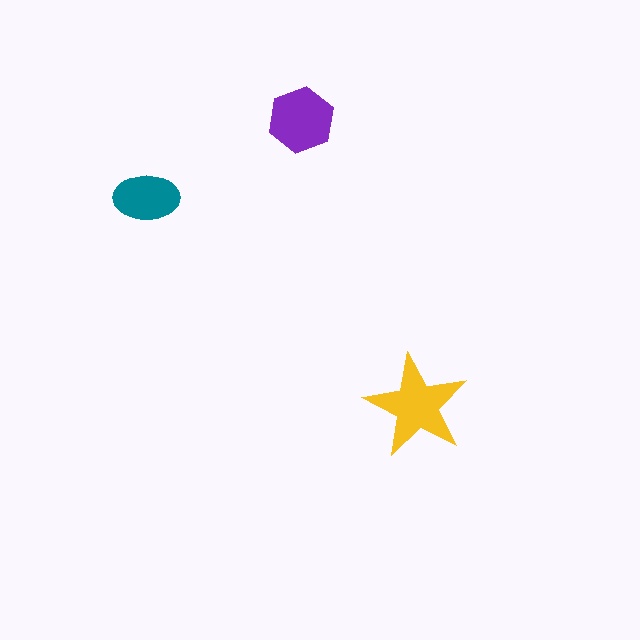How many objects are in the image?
There are 3 objects in the image.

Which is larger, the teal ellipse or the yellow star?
The yellow star.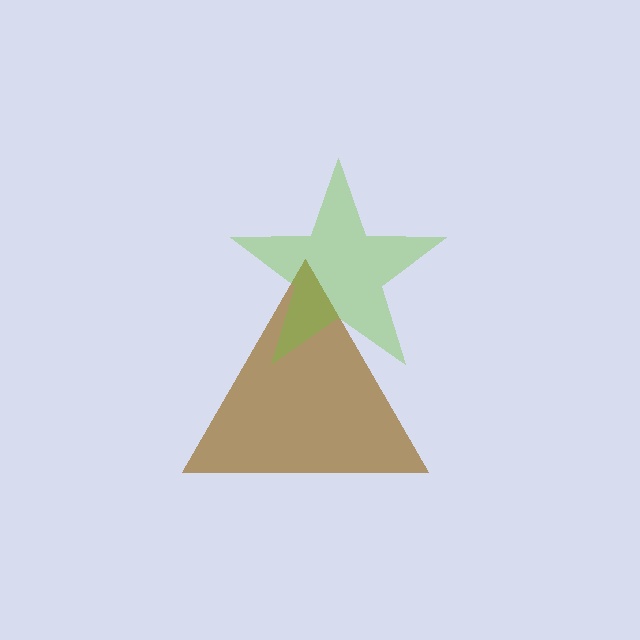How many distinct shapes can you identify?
There are 2 distinct shapes: a brown triangle, a lime star.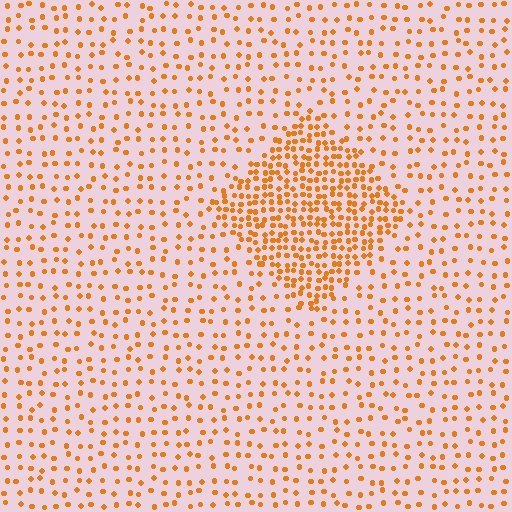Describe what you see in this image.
The image contains small orange elements arranged at two different densities. A diamond-shaped region is visible where the elements are more densely packed than the surrounding area.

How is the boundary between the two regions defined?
The boundary is defined by a change in element density (approximately 2.5x ratio). All elements are the same color, size, and shape.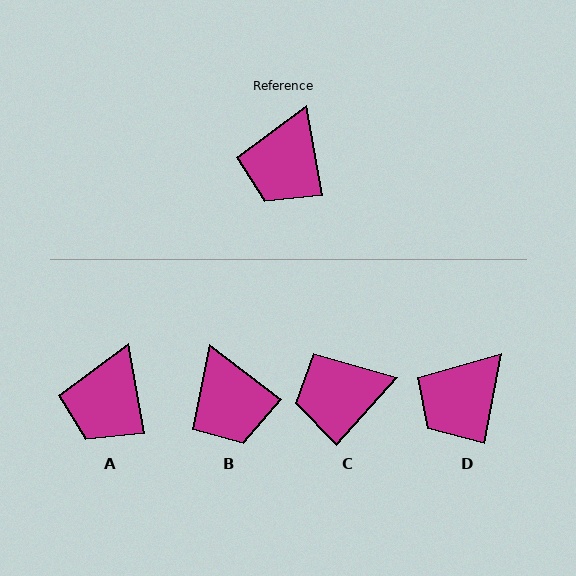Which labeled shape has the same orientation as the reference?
A.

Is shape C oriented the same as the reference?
No, it is off by about 52 degrees.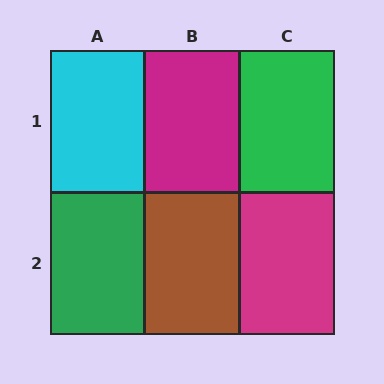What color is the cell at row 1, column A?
Cyan.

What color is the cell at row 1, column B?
Magenta.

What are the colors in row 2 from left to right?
Green, brown, magenta.